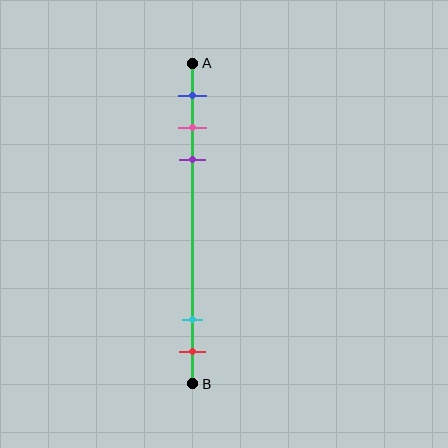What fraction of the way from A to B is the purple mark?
The purple mark is approximately 30% (0.3) of the way from A to B.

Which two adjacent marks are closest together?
The pink and purple marks are the closest adjacent pair.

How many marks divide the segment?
There are 5 marks dividing the segment.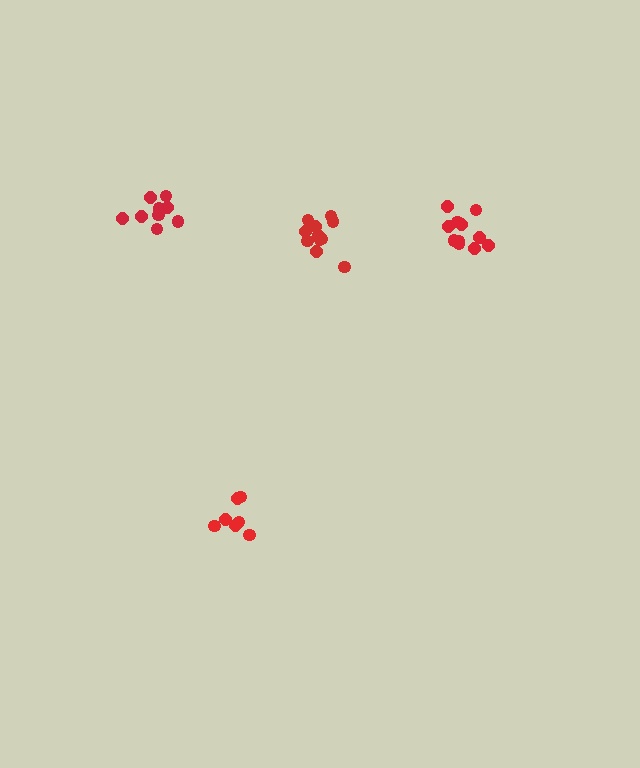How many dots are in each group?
Group 1: 11 dots, Group 2: 11 dots, Group 3: 9 dots, Group 4: 7 dots (38 total).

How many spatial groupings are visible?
There are 4 spatial groupings.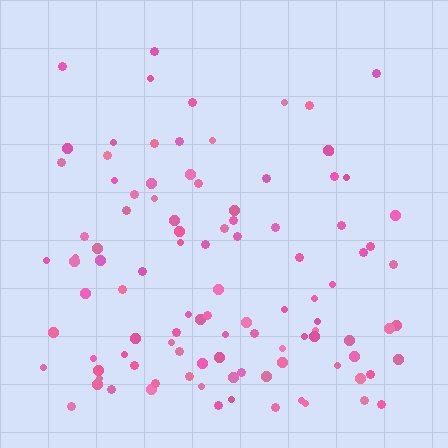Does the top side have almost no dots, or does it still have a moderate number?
Still a moderate number, just noticeably fewer than the bottom.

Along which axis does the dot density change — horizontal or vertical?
Vertical.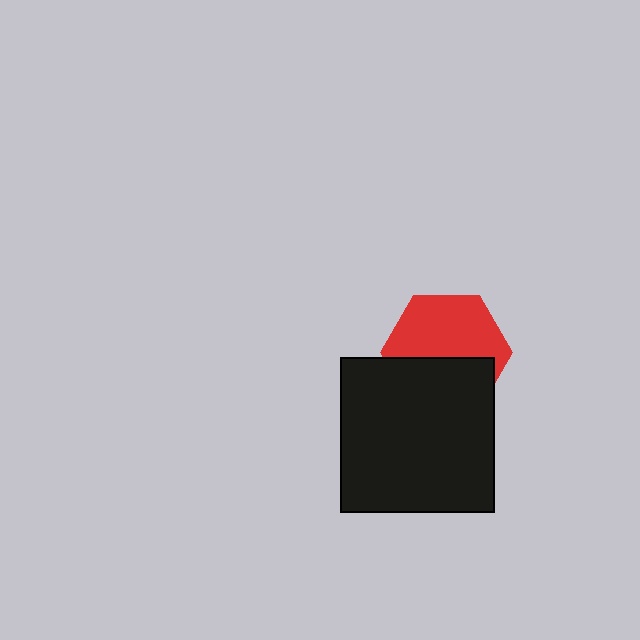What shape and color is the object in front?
The object in front is a black square.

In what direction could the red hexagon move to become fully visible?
The red hexagon could move up. That would shift it out from behind the black square entirely.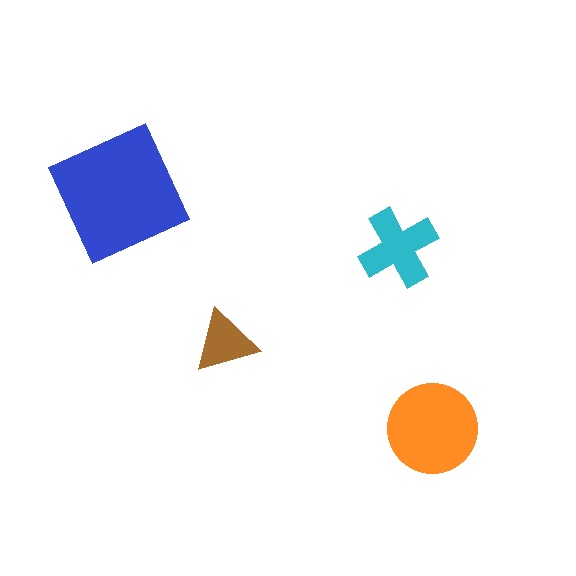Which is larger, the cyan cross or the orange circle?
The orange circle.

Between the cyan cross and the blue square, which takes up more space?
The blue square.